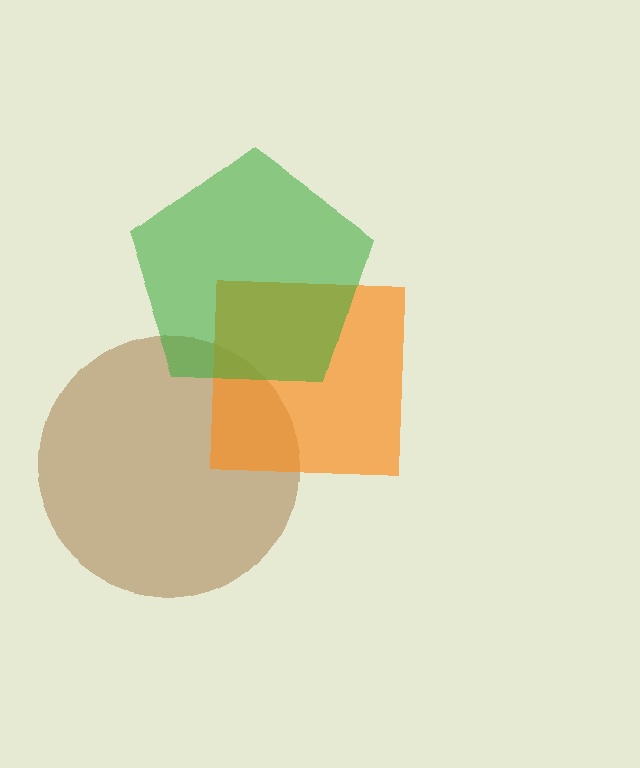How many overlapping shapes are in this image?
There are 3 overlapping shapes in the image.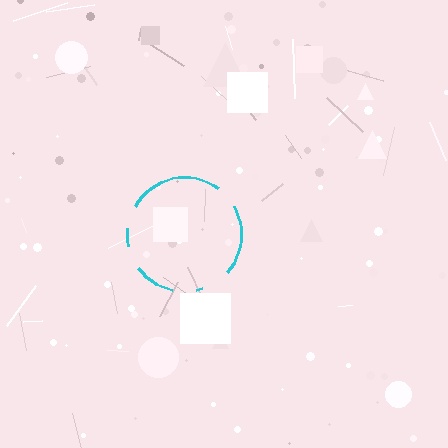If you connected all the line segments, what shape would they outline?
They would outline a circle.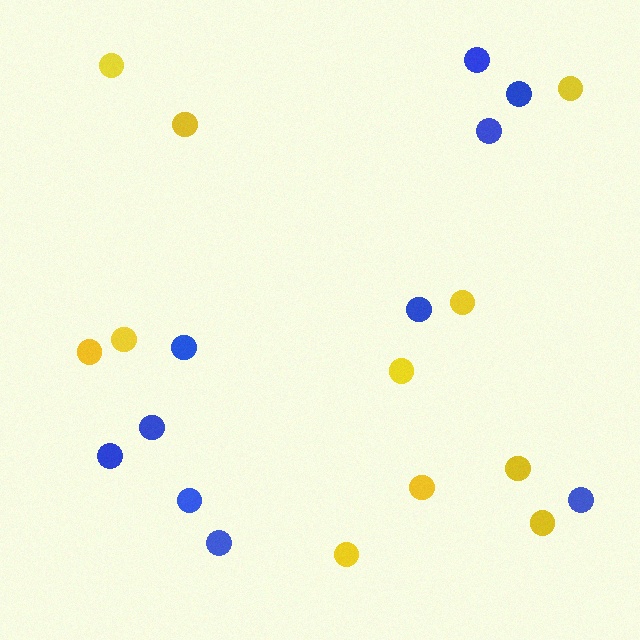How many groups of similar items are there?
There are 2 groups: one group of blue circles (10) and one group of yellow circles (11).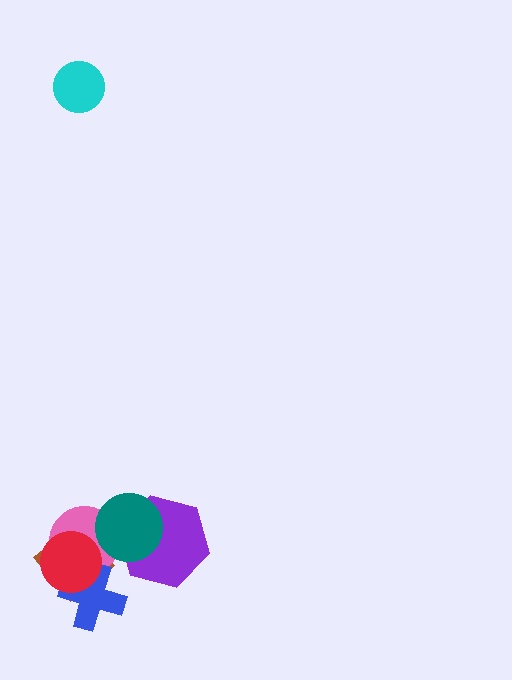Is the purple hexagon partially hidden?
Yes, it is partially covered by another shape.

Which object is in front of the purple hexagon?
The teal circle is in front of the purple hexagon.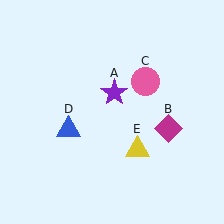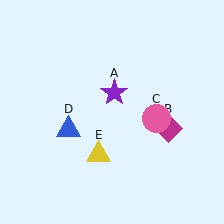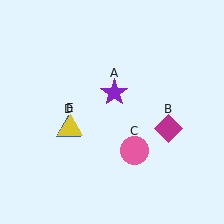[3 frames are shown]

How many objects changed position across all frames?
2 objects changed position: pink circle (object C), yellow triangle (object E).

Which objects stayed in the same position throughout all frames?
Purple star (object A) and magenta diamond (object B) and blue triangle (object D) remained stationary.